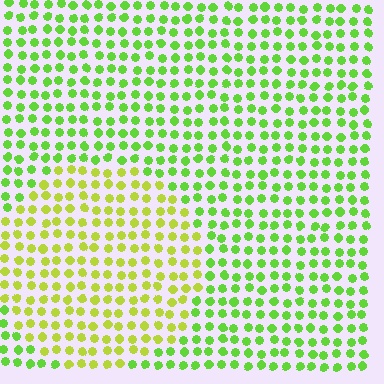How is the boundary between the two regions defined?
The boundary is defined purely by a slight shift in hue (about 32 degrees). Spacing, size, and orientation are identical on both sides.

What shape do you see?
I see a circle.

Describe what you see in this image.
The image is filled with small lime elements in a uniform arrangement. A circle-shaped region is visible where the elements are tinted to a slightly different hue, forming a subtle color boundary.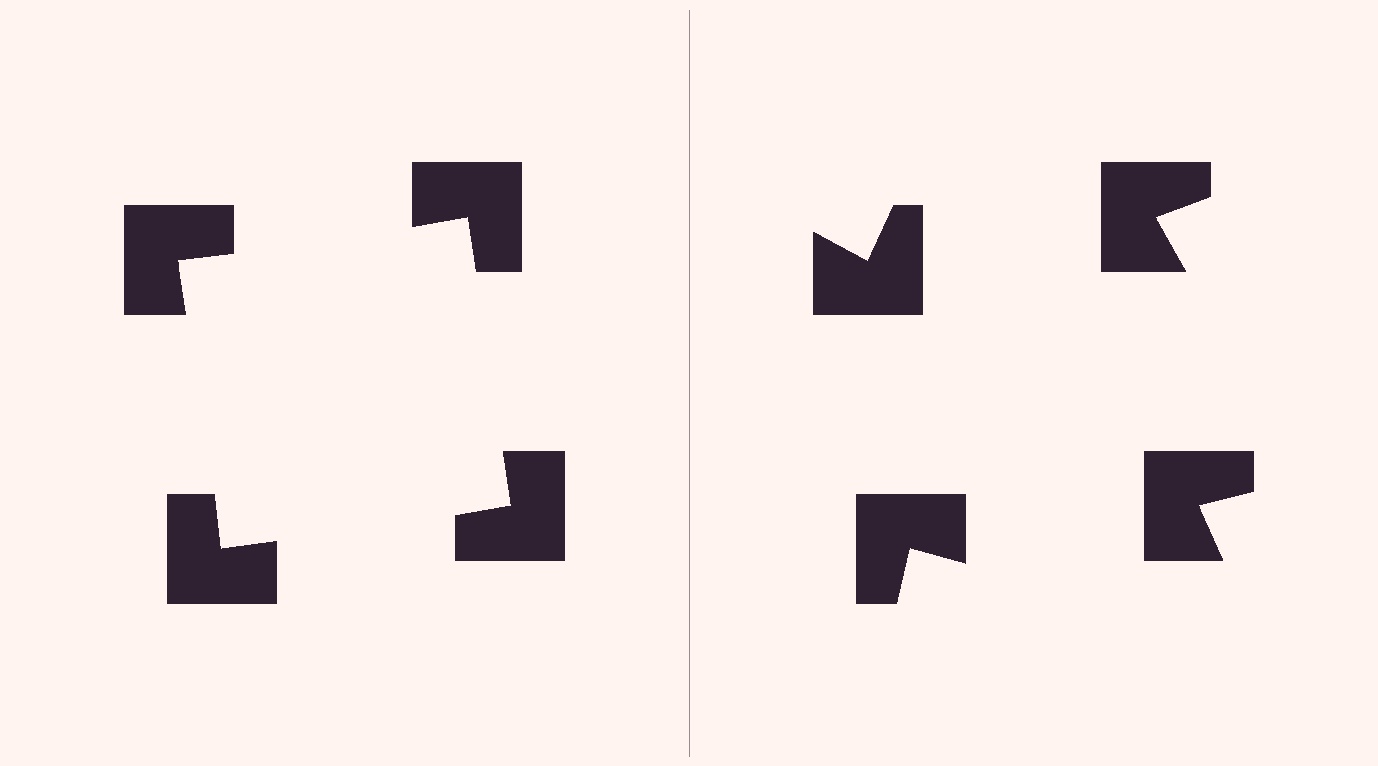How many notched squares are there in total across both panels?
8 — 4 on each side.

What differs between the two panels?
The notched squares are positioned identically on both sides; only the wedge orientations differ. On the left they align to a square; on the right they are misaligned.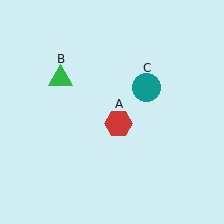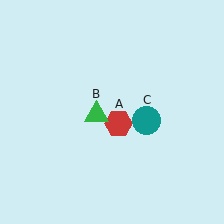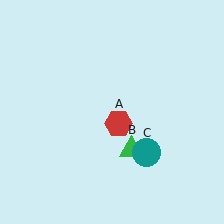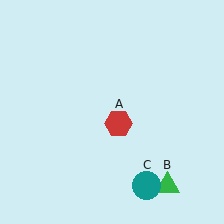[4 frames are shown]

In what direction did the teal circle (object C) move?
The teal circle (object C) moved down.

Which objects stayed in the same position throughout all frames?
Red hexagon (object A) remained stationary.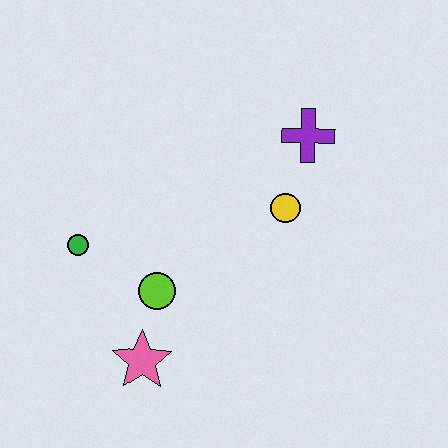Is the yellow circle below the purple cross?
Yes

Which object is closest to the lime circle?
The pink star is closest to the lime circle.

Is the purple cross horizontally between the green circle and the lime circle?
No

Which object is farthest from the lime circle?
The purple cross is farthest from the lime circle.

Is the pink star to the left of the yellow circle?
Yes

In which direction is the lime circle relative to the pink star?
The lime circle is above the pink star.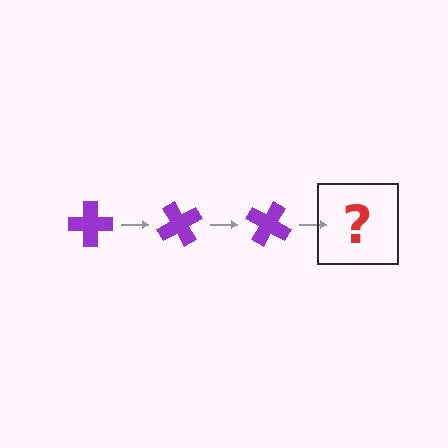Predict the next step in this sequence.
The next step is a purple cross rotated 180 degrees.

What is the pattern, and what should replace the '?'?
The pattern is that the cross rotates 60 degrees each step. The '?' should be a purple cross rotated 180 degrees.